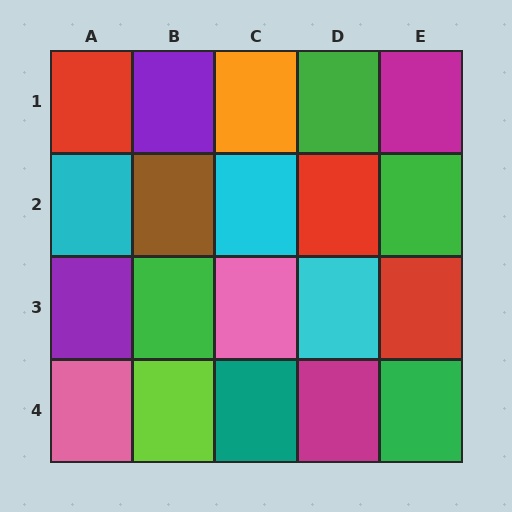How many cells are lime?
1 cell is lime.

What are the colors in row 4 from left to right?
Pink, lime, teal, magenta, green.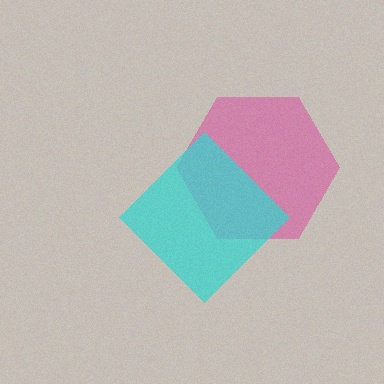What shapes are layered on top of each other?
The layered shapes are: a pink hexagon, a cyan diamond.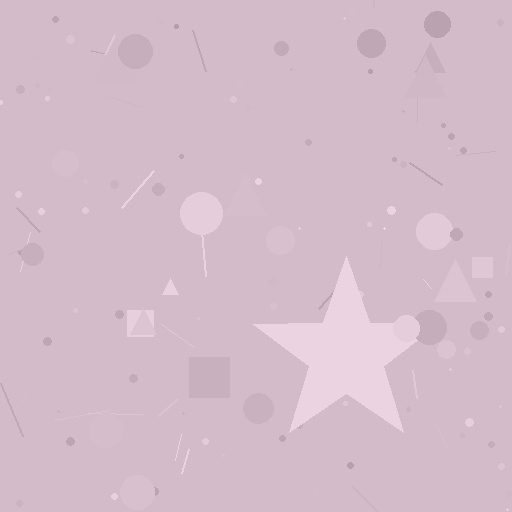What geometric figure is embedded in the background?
A star is embedded in the background.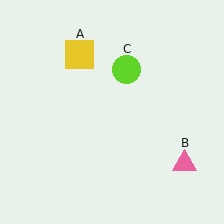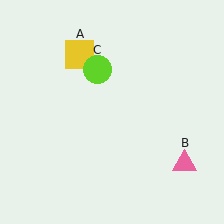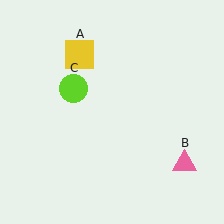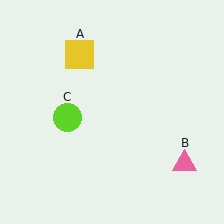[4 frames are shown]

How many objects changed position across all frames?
1 object changed position: lime circle (object C).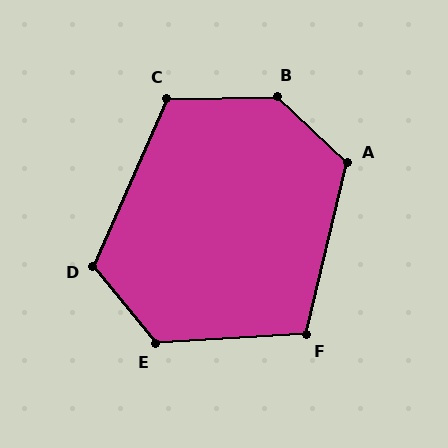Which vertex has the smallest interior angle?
F, at approximately 107 degrees.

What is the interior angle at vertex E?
Approximately 126 degrees (obtuse).